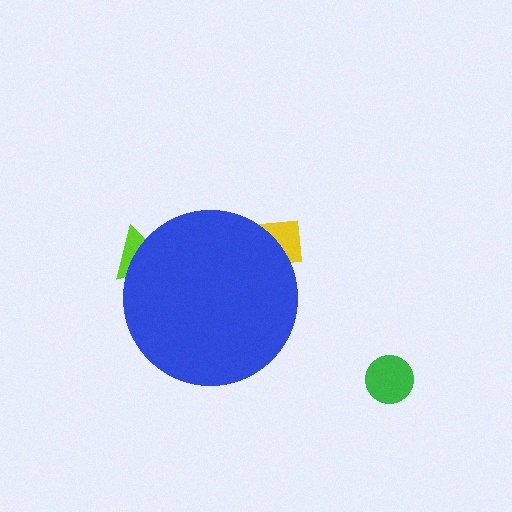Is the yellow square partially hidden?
Yes, the yellow square is partially hidden behind the blue circle.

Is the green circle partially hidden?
No, the green circle is fully visible.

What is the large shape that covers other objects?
A blue circle.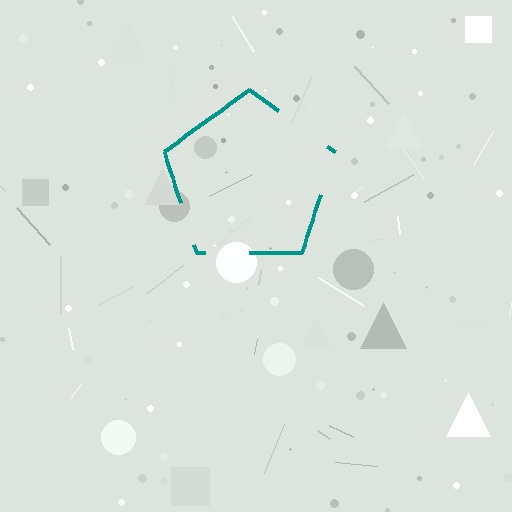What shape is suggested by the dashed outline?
The dashed outline suggests a pentagon.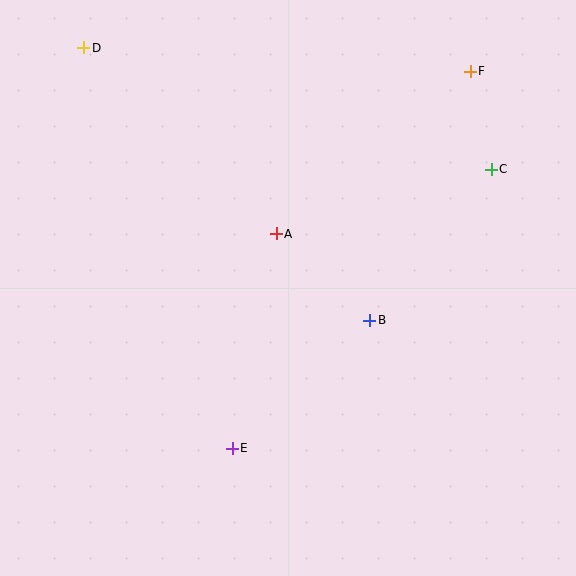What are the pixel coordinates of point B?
Point B is at (370, 320).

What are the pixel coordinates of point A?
Point A is at (276, 234).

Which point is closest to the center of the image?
Point A at (276, 234) is closest to the center.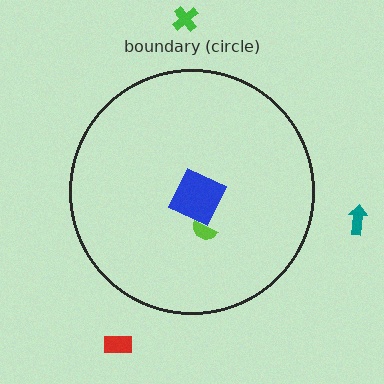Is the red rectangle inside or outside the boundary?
Outside.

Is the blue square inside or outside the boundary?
Inside.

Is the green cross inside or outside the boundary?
Outside.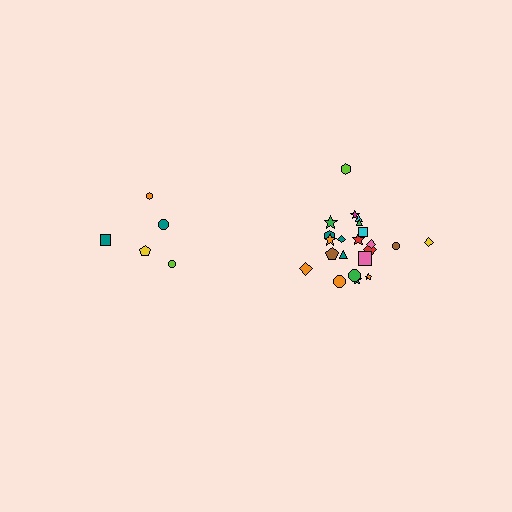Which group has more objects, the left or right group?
The right group.